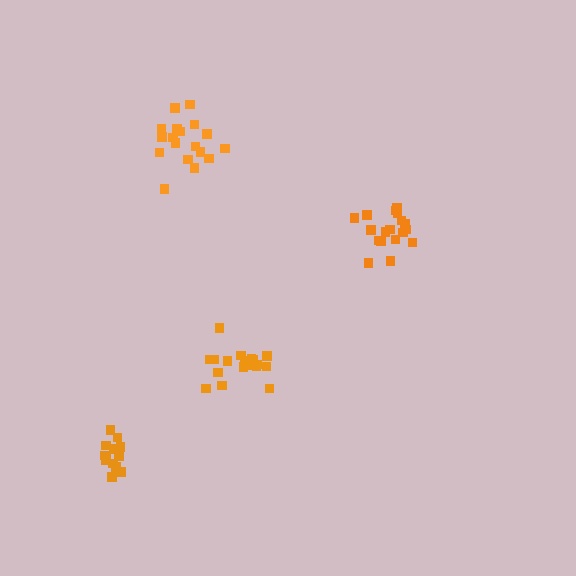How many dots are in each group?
Group 1: 15 dots, Group 2: 18 dots, Group 3: 19 dots, Group 4: 19 dots (71 total).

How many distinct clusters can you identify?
There are 4 distinct clusters.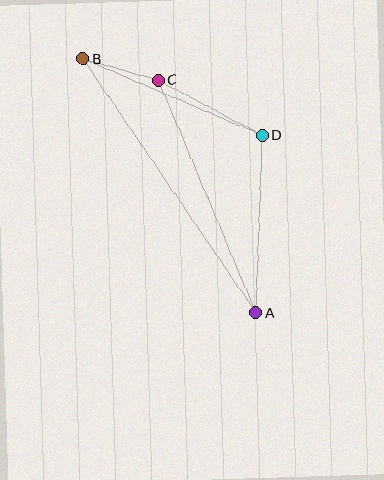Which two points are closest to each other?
Points B and C are closest to each other.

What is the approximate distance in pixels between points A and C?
The distance between A and C is approximately 252 pixels.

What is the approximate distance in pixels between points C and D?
The distance between C and D is approximately 117 pixels.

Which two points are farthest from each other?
Points A and B are farthest from each other.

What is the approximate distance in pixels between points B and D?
The distance between B and D is approximately 194 pixels.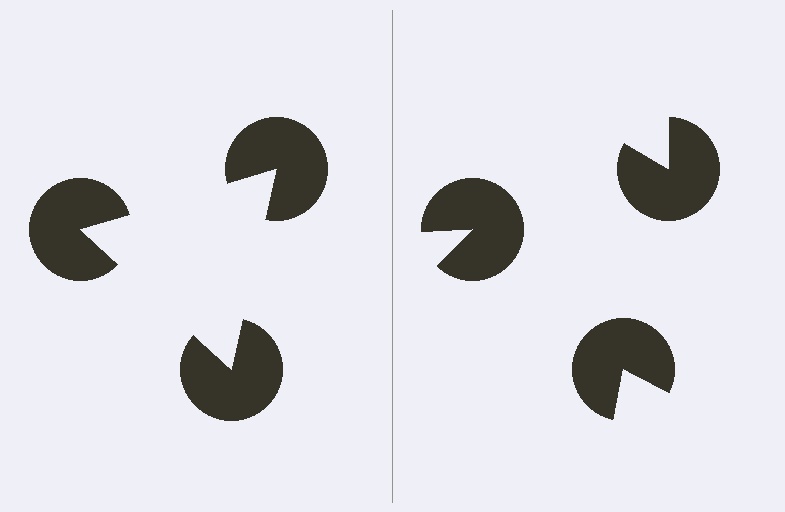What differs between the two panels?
The pac-man discs are positioned identically on both sides; only the wedge orientations differ. On the left they align to a triangle; on the right they are misaligned.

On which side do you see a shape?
An illusory triangle appears on the left side. On the right side the wedge cuts are rotated, so no coherent shape forms.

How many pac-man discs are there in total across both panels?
6 — 3 on each side.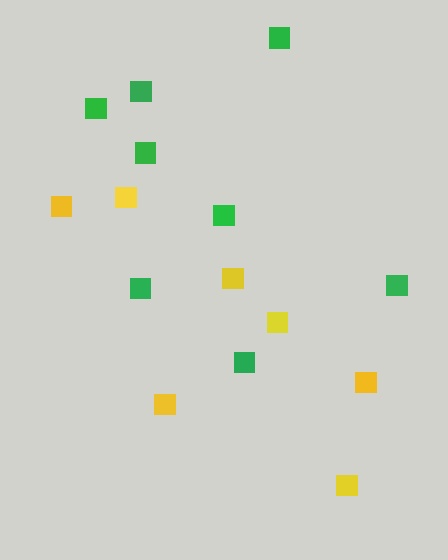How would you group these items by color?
There are 2 groups: one group of green squares (8) and one group of yellow squares (7).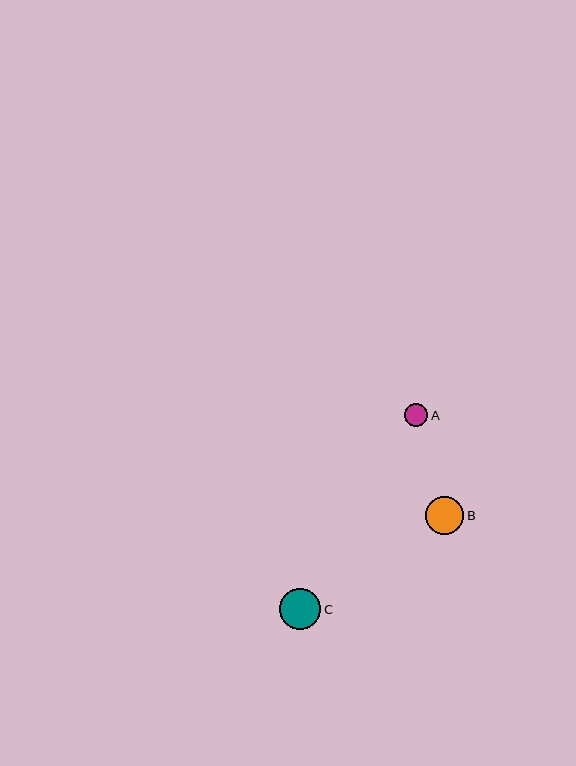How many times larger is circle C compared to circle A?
Circle C is approximately 1.8 times the size of circle A.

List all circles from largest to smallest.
From largest to smallest: C, B, A.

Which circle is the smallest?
Circle A is the smallest with a size of approximately 23 pixels.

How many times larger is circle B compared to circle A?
Circle B is approximately 1.6 times the size of circle A.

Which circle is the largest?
Circle C is the largest with a size of approximately 41 pixels.